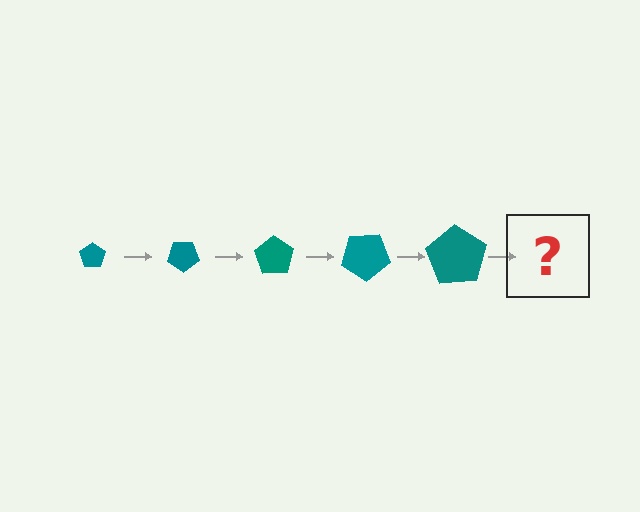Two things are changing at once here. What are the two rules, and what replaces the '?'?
The two rules are that the pentagon grows larger each step and it rotates 35 degrees each step. The '?' should be a pentagon, larger than the previous one and rotated 175 degrees from the start.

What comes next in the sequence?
The next element should be a pentagon, larger than the previous one and rotated 175 degrees from the start.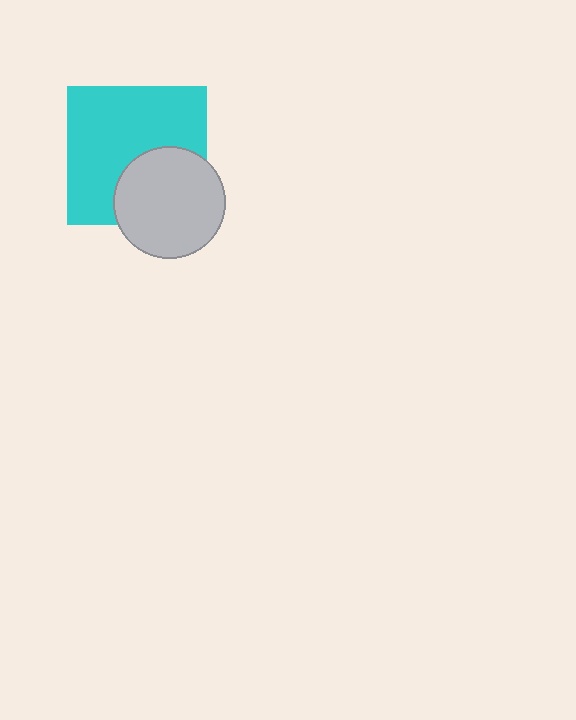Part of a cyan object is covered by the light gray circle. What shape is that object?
It is a square.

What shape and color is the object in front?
The object in front is a light gray circle.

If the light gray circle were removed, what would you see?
You would see the complete cyan square.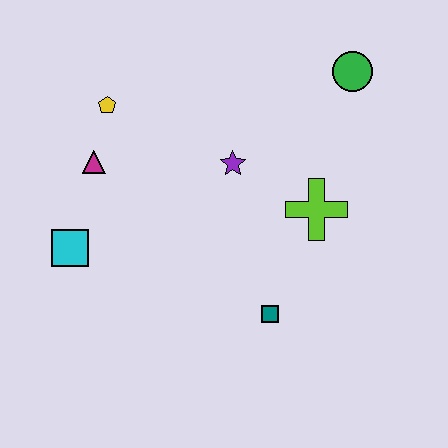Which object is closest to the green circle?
The lime cross is closest to the green circle.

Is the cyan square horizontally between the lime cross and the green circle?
No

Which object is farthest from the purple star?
The cyan square is farthest from the purple star.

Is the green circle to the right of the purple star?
Yes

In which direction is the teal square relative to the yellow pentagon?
The teal square is below the yellow pentagon.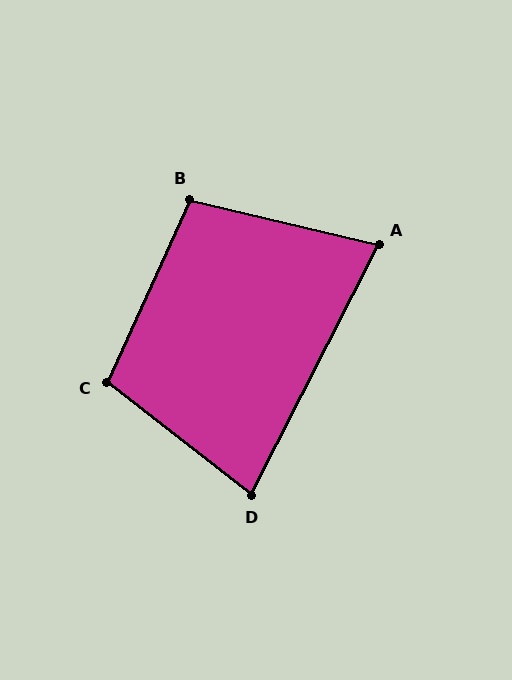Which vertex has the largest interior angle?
C, at approximately 103 degrees.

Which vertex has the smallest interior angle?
A, at approximately 77 degrees.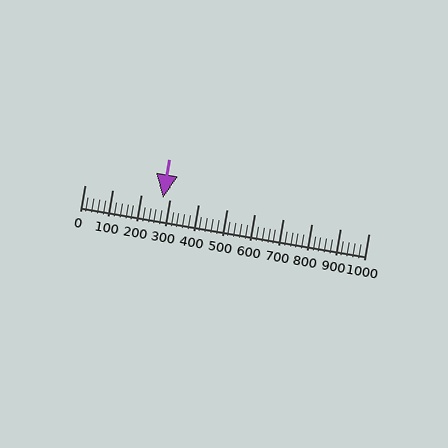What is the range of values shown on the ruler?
The ruler shows values from 0 to 1000.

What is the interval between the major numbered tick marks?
The major tick marks are spaced 100 units apart.